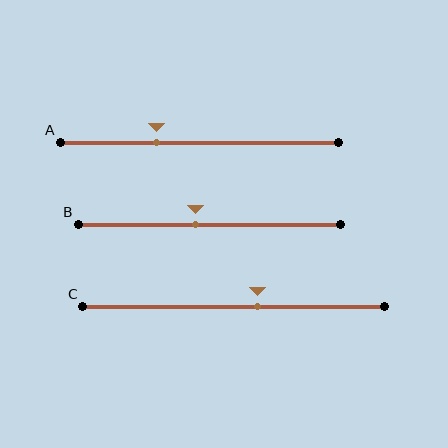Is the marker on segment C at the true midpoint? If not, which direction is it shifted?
No, the marker on segment C is shifted to the right by about 8% of the segment length.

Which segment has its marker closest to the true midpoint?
Segment B has its marker closest to the true midpoint.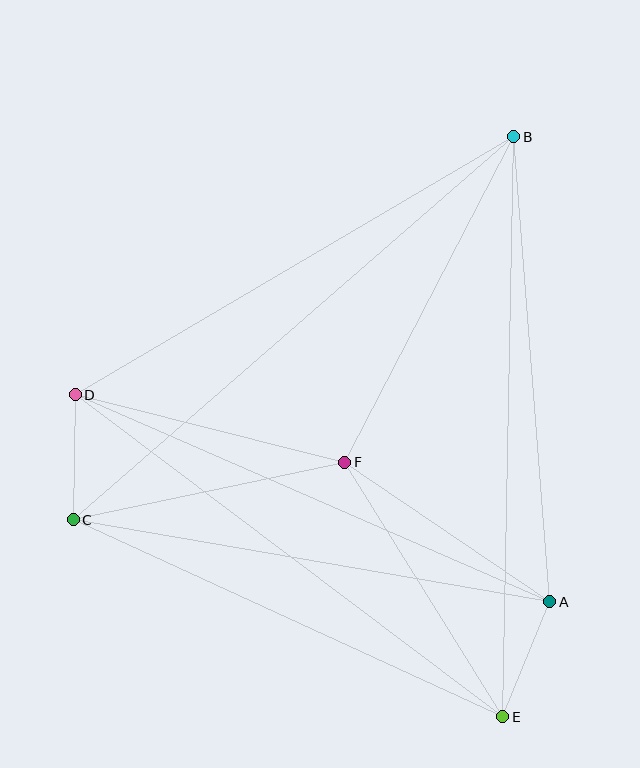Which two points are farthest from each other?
Points B and C are farthest from each other.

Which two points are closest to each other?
Points A and E are closest to each other.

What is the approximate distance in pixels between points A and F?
The distance between A and F is approximately 248 pixels.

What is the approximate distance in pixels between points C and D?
The distance between C and D is approximately 125 pixels.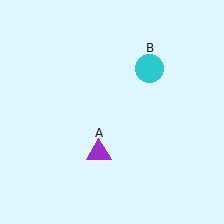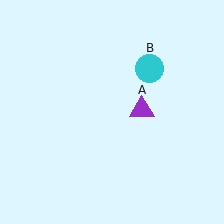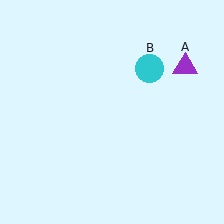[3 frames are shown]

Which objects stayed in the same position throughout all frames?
Cyan circle (object B) remained stationary.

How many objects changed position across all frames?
1 object changed position: purple triangle (object A).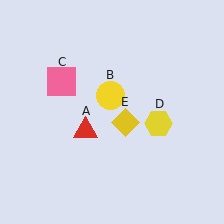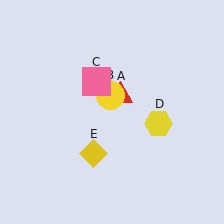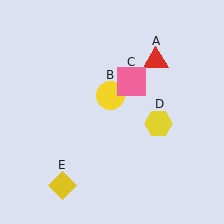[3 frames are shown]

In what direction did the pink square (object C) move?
The pink square (object C) moved right.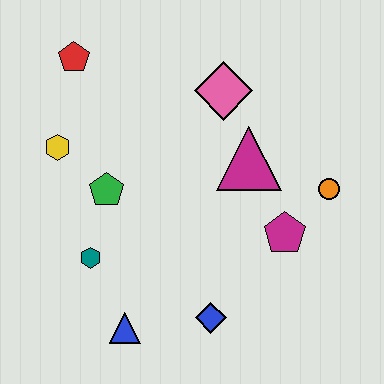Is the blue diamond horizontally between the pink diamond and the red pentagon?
Yes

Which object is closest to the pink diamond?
The magenta triangle is closest to the pink diamond.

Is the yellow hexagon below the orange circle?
No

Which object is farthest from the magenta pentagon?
The red pentagon is farthest from the magenta pentagon.